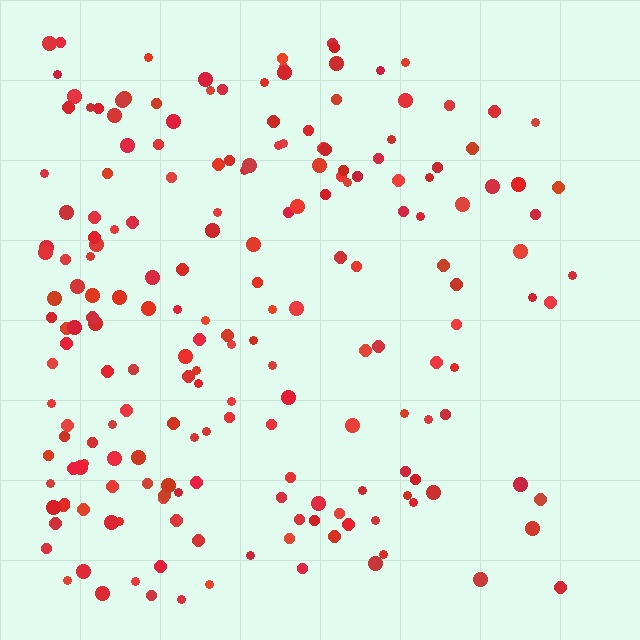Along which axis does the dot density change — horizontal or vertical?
Horizontal.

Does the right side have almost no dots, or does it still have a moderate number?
Still a moderate number, just noticeably fewer than the left.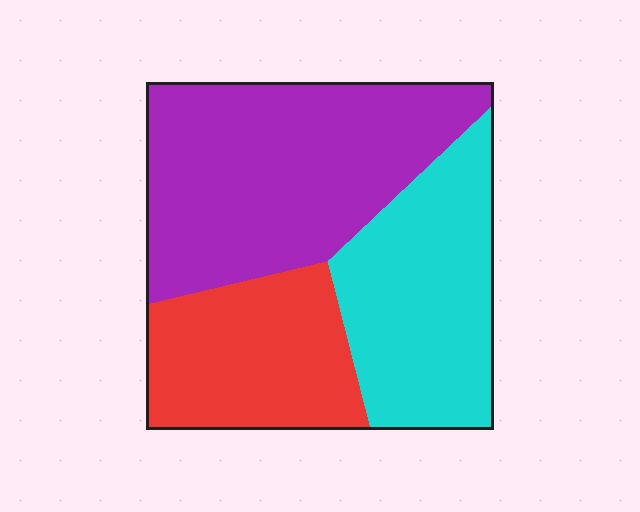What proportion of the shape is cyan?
Cyan takes up between a sixth and a third of the shape.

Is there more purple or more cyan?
Purple.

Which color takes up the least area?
Red, at roughly 25%.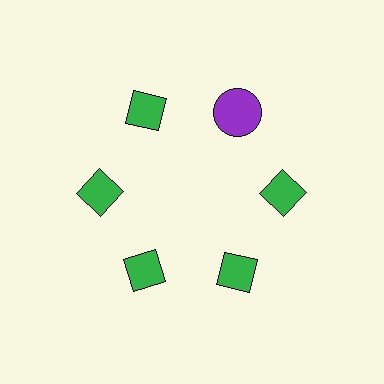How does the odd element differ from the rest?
It differs in both color (purple instead of green) and shape (circle instead of diamond).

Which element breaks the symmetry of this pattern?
The purple circle at roughly the 1 o'clock position breaks the symmetry. All other shapes are green diamonds.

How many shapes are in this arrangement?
There are 6 shapes arranged in a ring pattern.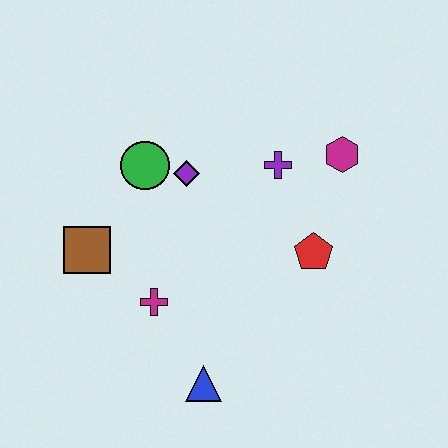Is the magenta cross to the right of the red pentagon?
No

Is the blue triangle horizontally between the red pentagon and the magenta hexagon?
No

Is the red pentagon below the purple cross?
Yes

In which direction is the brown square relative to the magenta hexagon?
The brown square is to the left of the magenta hexagon.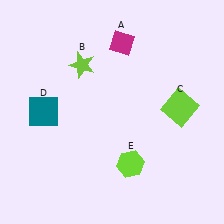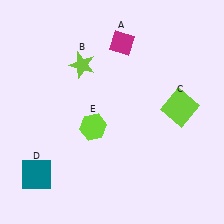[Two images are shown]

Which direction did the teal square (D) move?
The teal square (D) moved down.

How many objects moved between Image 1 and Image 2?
2 objects moved between the two images.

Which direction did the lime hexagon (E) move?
The lime hexagon (E) moved left.